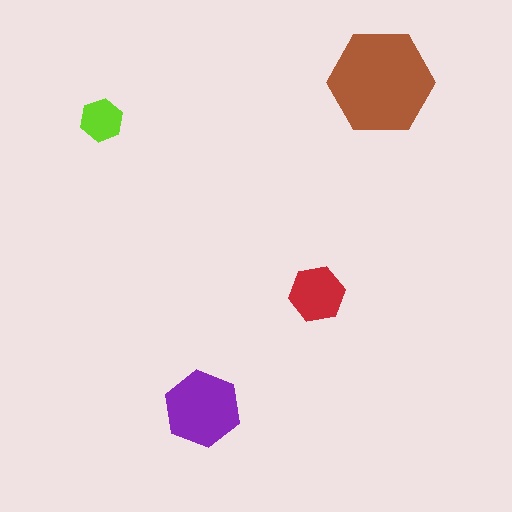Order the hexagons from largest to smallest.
the brown one, the purple one, the red one, the lime one.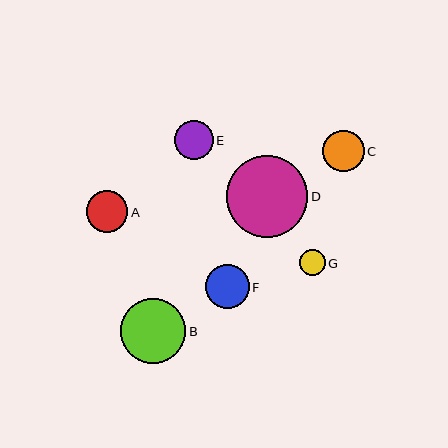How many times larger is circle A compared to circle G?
Circle A is approximately 1.6 times the size of circle G.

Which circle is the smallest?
Circle G is the smallest with a size of approximately 26 pixels.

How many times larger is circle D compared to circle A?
Circle D is approximately 2.0 times the size of circle A.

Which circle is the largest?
Circle D is the largest with a size of approximately 82 pixels.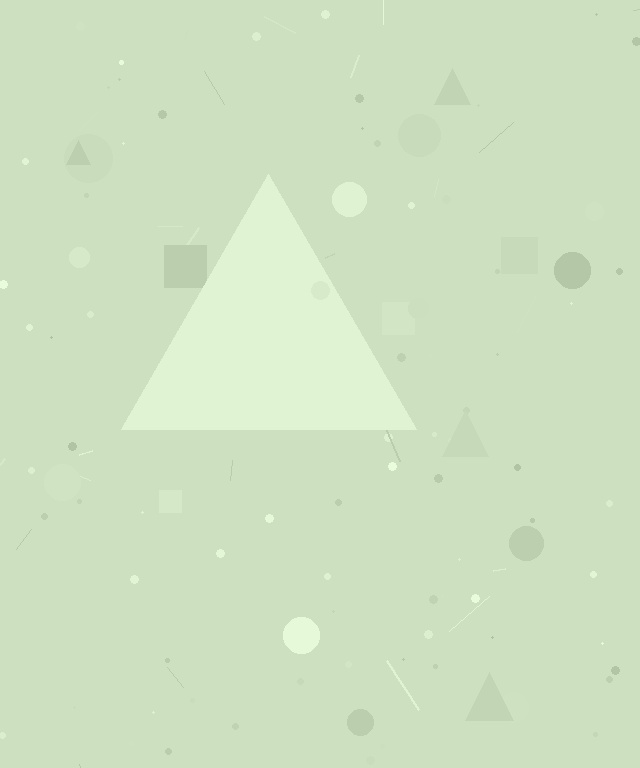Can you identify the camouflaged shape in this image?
The camouflaged shape is a triangle.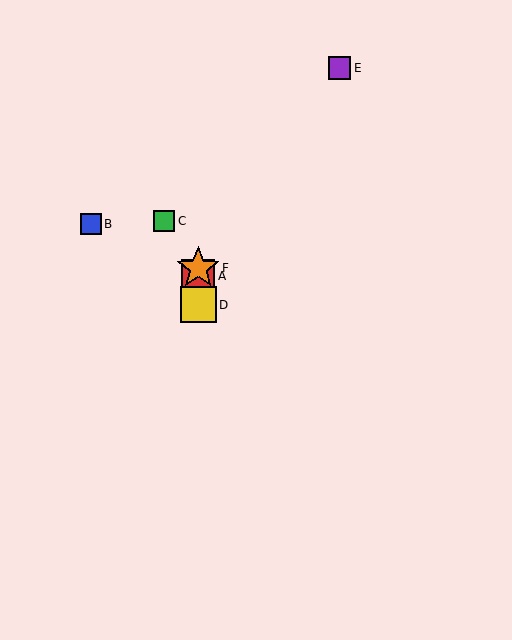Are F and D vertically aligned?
Yes, both are at x≈198.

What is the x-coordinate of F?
Object F is at x≈198.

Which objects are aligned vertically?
Objects A, D, F are aligned vertically.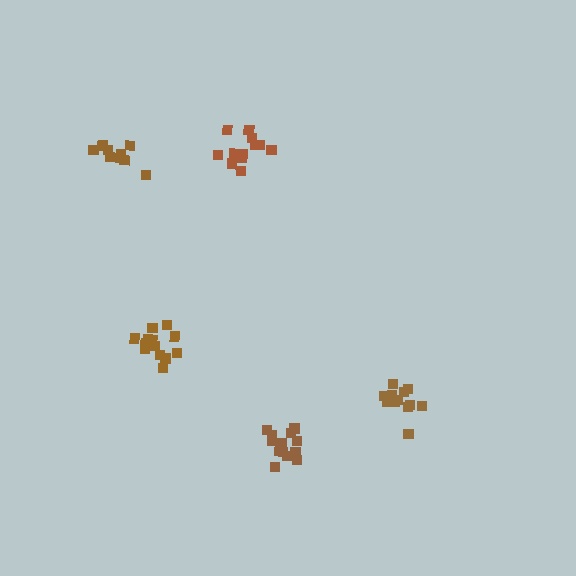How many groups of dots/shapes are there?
There are 5 groups.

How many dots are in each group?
Group 1: 15 dots, Group 2: 14 dots, Group 3: 13 dots, Group 4: 12 dots, Group 5: 11 dots (65 total).